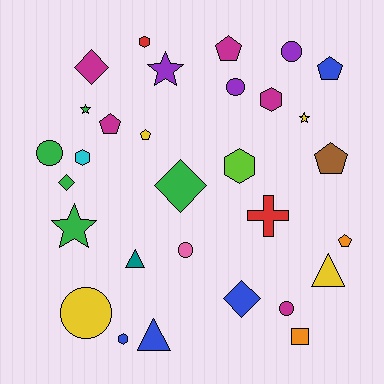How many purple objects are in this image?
There are 3 purple objects.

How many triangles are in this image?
There are 3 triangles.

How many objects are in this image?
There are 30 objects.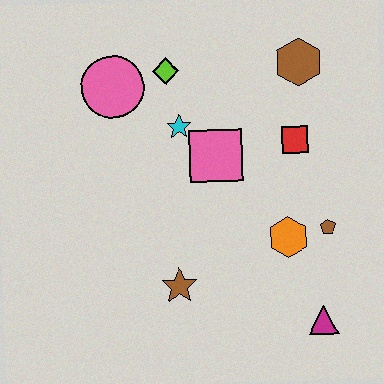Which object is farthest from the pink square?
The magenta triangle is farthest from the pink square.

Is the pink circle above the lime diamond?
No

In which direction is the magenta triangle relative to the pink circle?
The magenta triangle is below the pink circle.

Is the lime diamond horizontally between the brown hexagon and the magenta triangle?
No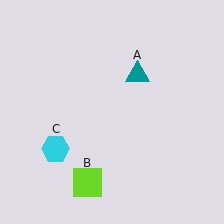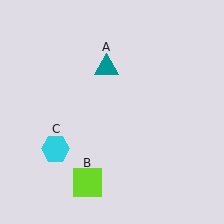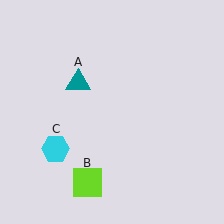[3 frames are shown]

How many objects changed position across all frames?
1 object changed position: teal triangle (object A).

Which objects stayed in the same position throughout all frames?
Lime square (object B) and cyan hexagon (object C) remained stationary.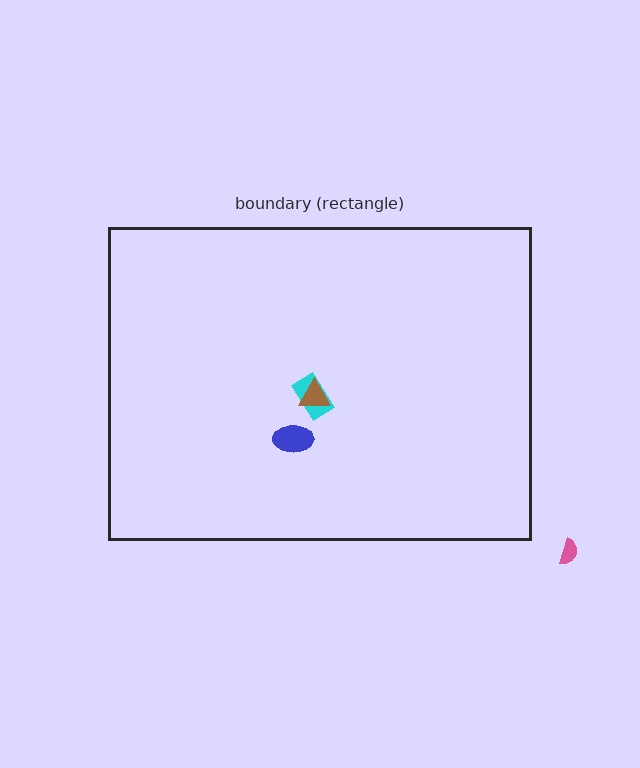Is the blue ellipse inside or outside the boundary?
Inside.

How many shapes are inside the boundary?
3 inside, 1 outside.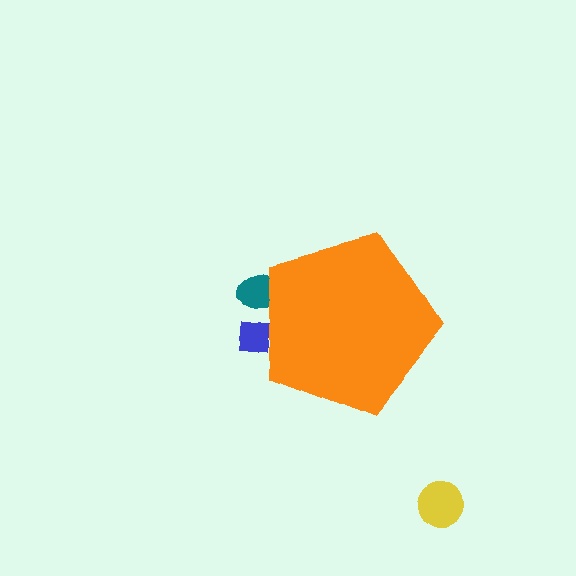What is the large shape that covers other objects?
An orange pentagon.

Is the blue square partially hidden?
Yes, the blue square is partially hidden behind the orange pentagon.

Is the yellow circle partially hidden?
No, the yellow circle is fully visible.